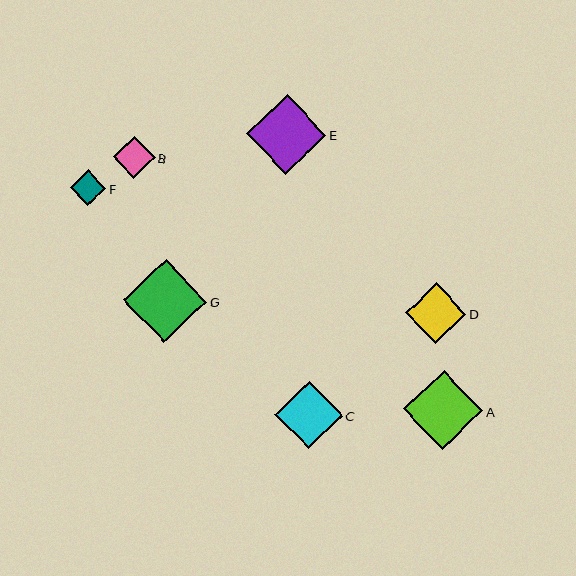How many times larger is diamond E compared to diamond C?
Diamond E is approximately 1.2 times the size of diamond C.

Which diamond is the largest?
Diamond G is the largest with a size of approximately 83 pixels.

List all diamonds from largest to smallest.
From largest to smallest: G, E, A, C, D, B, F.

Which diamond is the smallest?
Diamond F is the smallest with a size of approximately 35 pixels.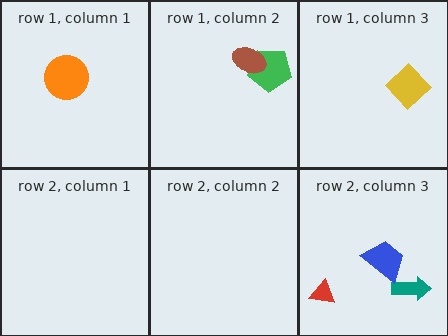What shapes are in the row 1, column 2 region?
The green pentagon, the brown ellipse.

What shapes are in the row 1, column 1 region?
The orange circle.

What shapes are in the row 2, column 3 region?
The red triangle, the teal arrow, the blue trapezoid.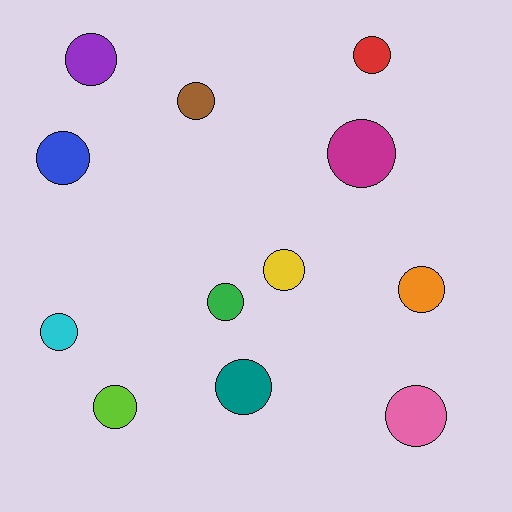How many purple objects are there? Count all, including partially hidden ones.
There is 1 purple object.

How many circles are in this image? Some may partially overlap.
There are 12 circles.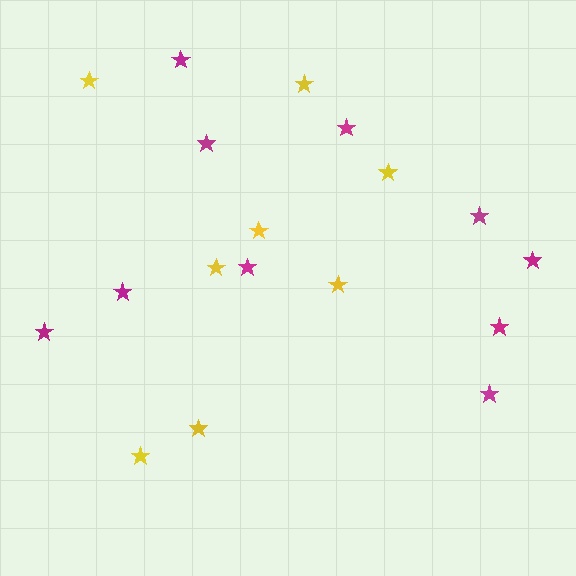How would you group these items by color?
There are 2 groups: one group of yellow stars (8) and one group of magenta stars (10).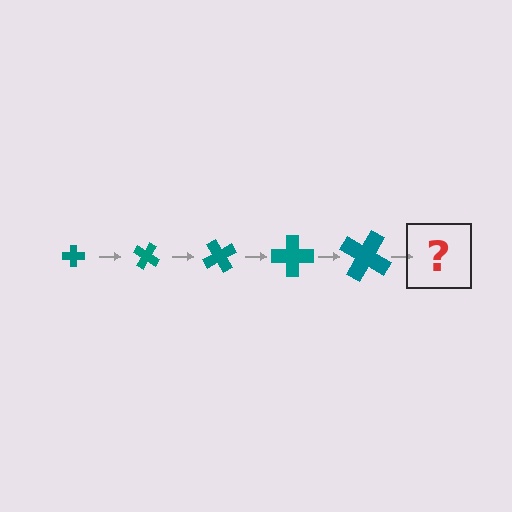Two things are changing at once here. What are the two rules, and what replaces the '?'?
The two rules are that the cross grows larger each step and it rotates 30 degrees each step. The '?' should be a cross, larger than the previous one and rotated 150 degrees from the start.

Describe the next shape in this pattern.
It should be a cross, larger than the previous one and rotated 150 degrees from the start.